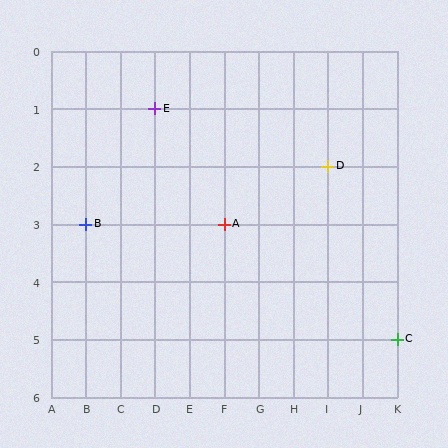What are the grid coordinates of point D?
Point D is at grid coordinates (I, 2).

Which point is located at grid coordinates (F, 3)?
Point A is at (F, 3).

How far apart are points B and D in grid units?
Points B and D are 7 columns and 1 row apart (about 7.1 grid units diagonally).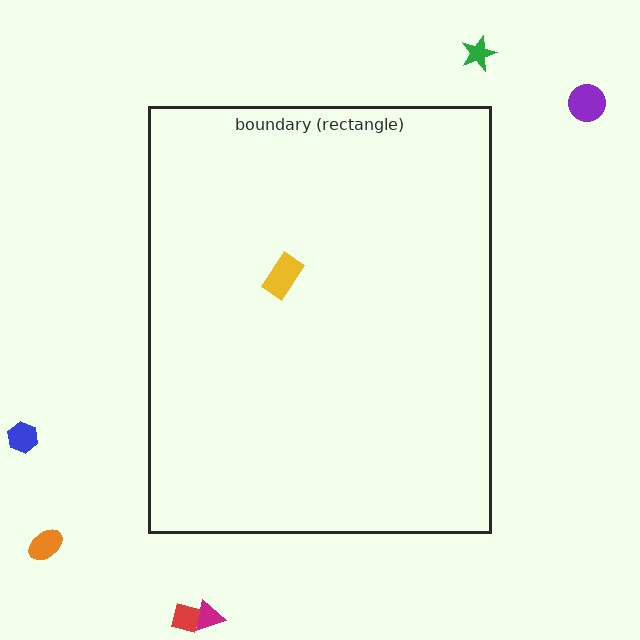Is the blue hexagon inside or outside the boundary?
Outside.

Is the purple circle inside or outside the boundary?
Outside.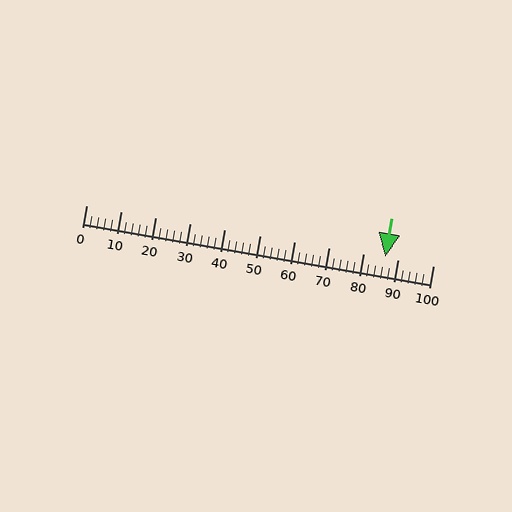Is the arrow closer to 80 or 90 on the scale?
The arrow is closer to 90.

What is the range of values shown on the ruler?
The ruler shows values from 0 to 100.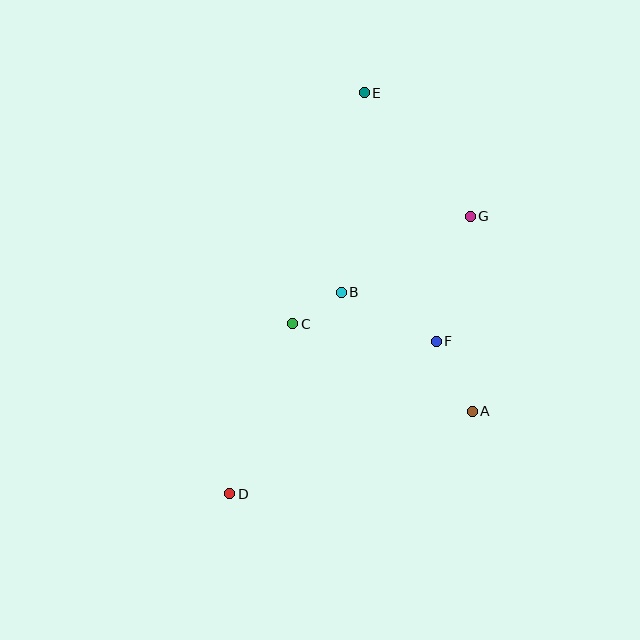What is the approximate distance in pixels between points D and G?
The distance between D and G is approximately 368 pixels.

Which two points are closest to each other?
Points B and C are closest to each other.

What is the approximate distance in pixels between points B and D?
The distance between B and D is approximately 231 pixels.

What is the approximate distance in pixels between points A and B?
The distance between A and B is approximately 177 pixels.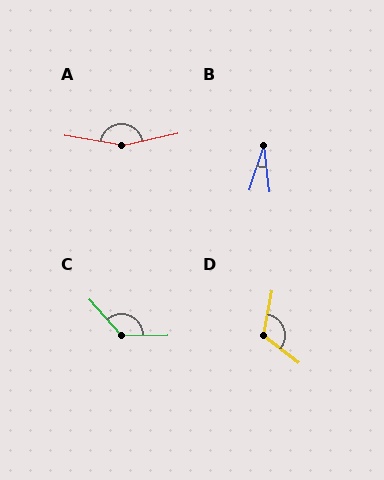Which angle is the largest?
A, at approximately 157 degrees.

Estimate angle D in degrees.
Approximately 117 degrees.